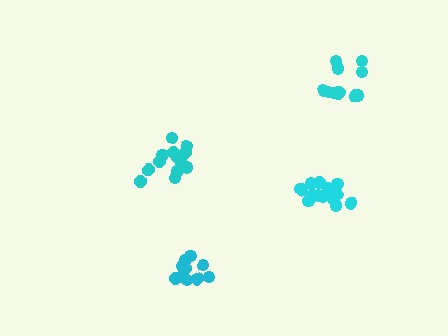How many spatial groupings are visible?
There are 4 spatial groupings.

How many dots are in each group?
Group 1: 11 dots, Group 2: 17 dots, Group 3: 14 dots, Group 4: 11 dots (53 total).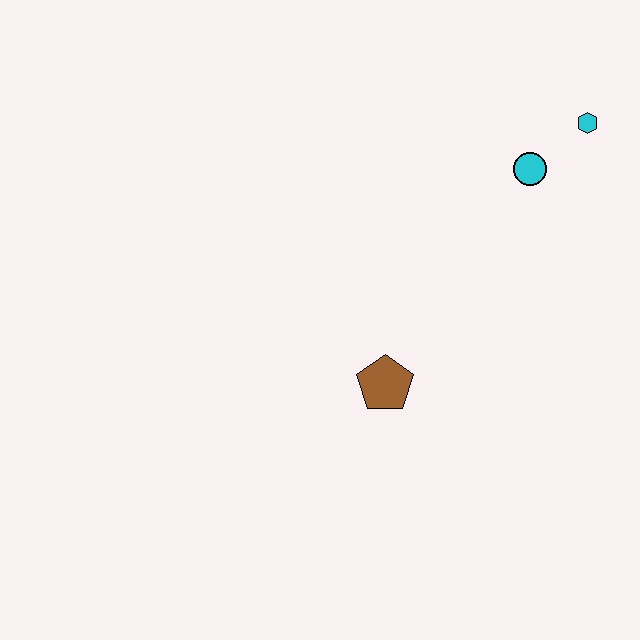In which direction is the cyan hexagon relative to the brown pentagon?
The cyan hexagon is above the brown pentagon.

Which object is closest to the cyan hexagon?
The cyan circle is closest to the cyan hexagon.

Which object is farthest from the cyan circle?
The brown pentagon is farthest from the cyan circle.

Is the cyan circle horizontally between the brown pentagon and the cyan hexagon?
Yes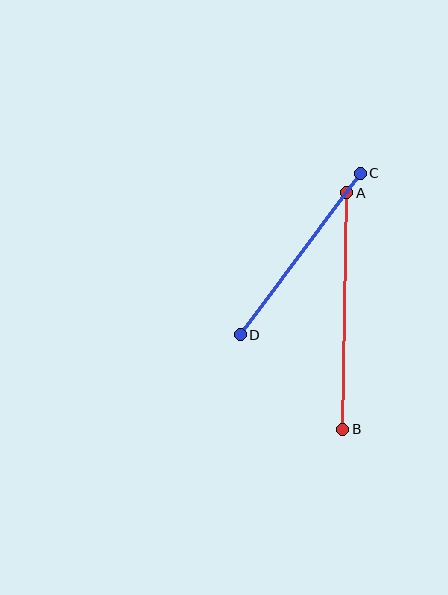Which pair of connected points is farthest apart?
Points A and B are farthest apart.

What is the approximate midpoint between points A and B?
The midpoint is at approximately (345, 311) pixels.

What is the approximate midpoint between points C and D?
The midpoint is at approximately (300, 254) pixels.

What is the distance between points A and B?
The distance is approximately 236 pixels.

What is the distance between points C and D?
The distance is approximately 201 pixels.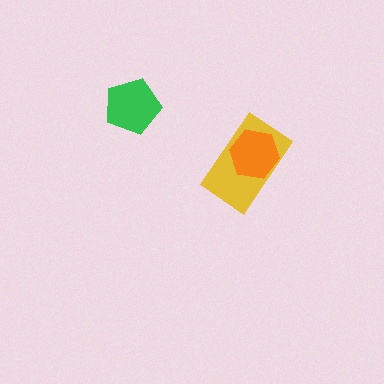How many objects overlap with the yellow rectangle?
1 object overlaps with the yellow rectangle.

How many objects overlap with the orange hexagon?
1 object overlaps with the orange hexagon.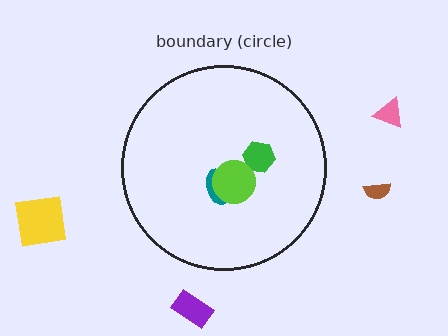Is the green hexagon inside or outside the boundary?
Inside.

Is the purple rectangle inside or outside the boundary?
Outside.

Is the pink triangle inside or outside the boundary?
Outside.